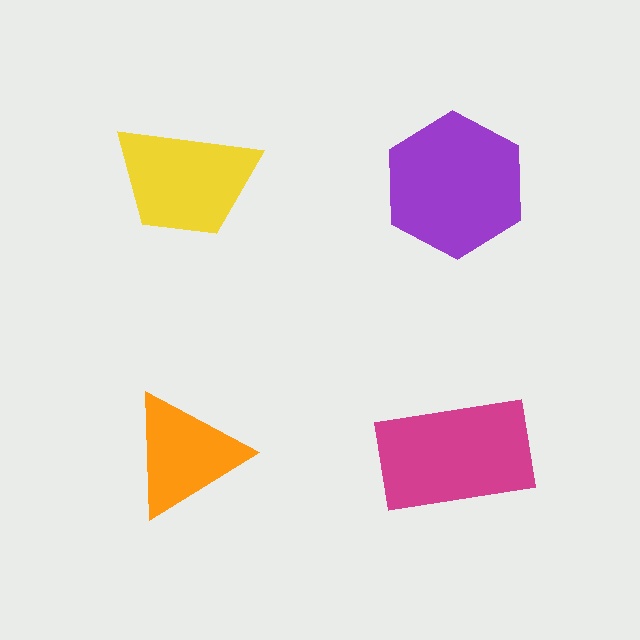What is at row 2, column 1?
An orange triangle.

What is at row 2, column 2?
A magenta rectangle.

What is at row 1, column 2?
A purple hexagon.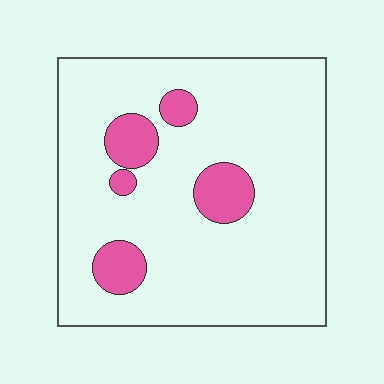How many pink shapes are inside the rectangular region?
5.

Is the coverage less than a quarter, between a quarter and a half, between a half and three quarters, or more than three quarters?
Less than a quarter.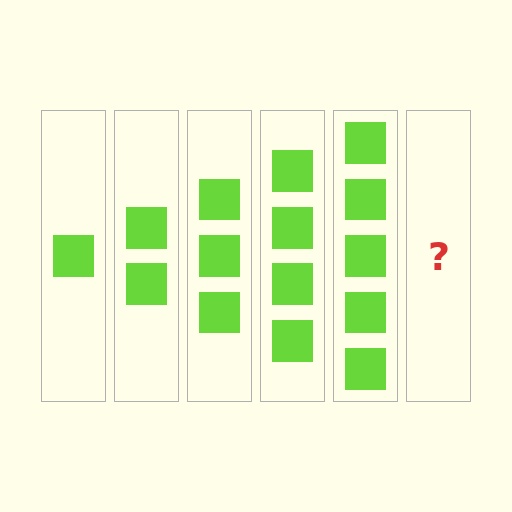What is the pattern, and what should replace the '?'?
The pattern is that each step adds one more square. The '?' should be 6 squares.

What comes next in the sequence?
The next element should be 6 squares.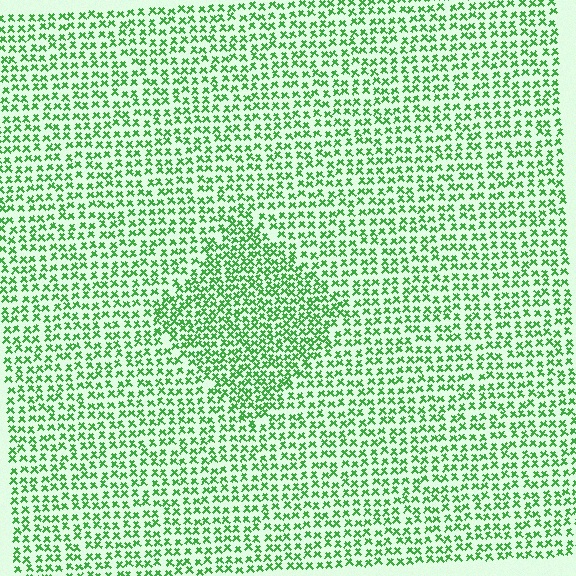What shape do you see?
I see a diamond.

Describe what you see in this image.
The image contains small green elements arranged at two different densities. A diamond-shaped region is visible where the elements are more densely packed than the surrounding area.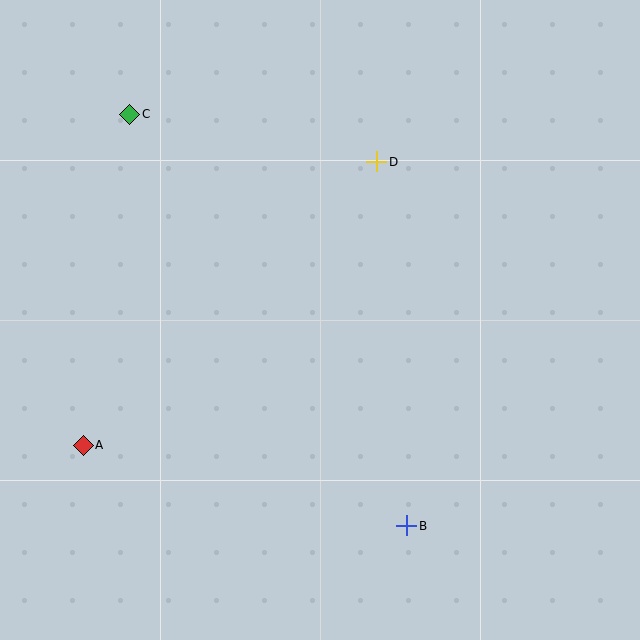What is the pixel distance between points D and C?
The distance between D and C is 251 pixels.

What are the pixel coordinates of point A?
Point A is at (83, 445).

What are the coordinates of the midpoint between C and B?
The midpoint between C and B is at (268, 320).